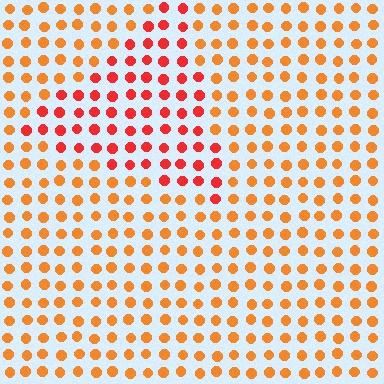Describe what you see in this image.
The image is filled with small orange elements in a uniform arrangement. A triangle-shaped region is visible where the elements are tinted to a slightly different hue, forming a subtle color boundary.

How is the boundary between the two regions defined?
The boundary is defined purely by a slight shift in hue (about 29 degrees). Spacing, size, and orientation are identical on both sides.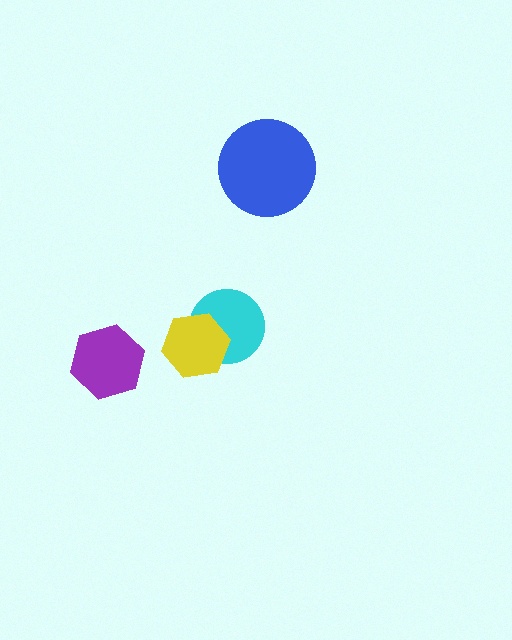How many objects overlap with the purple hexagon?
0 objects overlap with the purple hexagon.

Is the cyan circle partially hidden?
Yes, it is partially covered by another shape.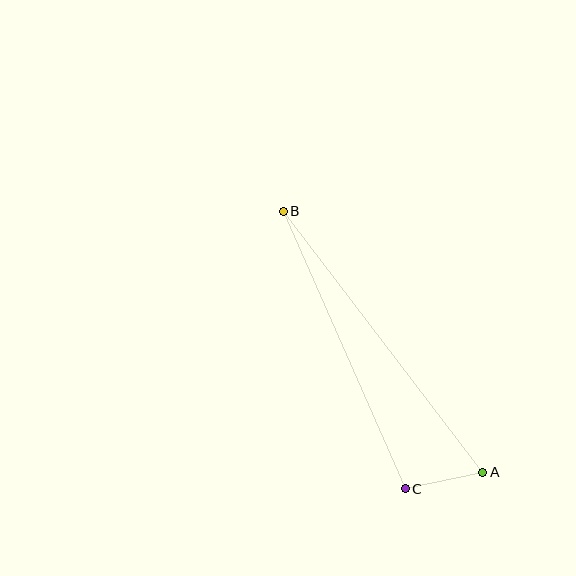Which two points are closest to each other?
Points A and C are closest to each other.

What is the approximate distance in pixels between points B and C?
The distance between B and C is approximately 303 pixels.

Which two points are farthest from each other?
Points A and B are farthest from each other.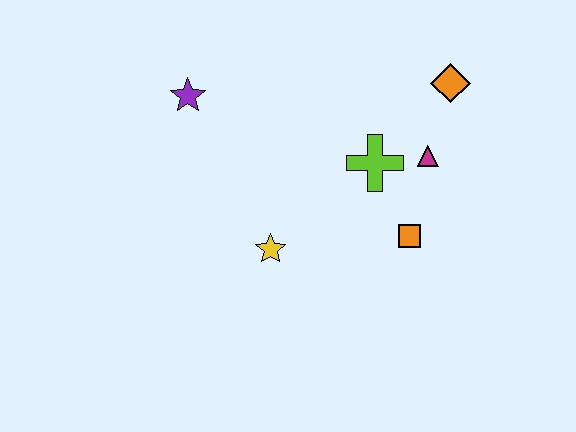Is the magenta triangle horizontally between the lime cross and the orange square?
No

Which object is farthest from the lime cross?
The purple star is farthest from the lime cross.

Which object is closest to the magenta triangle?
The lime cross is closest to the magenta triangle.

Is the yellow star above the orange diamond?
No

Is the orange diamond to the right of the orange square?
Yes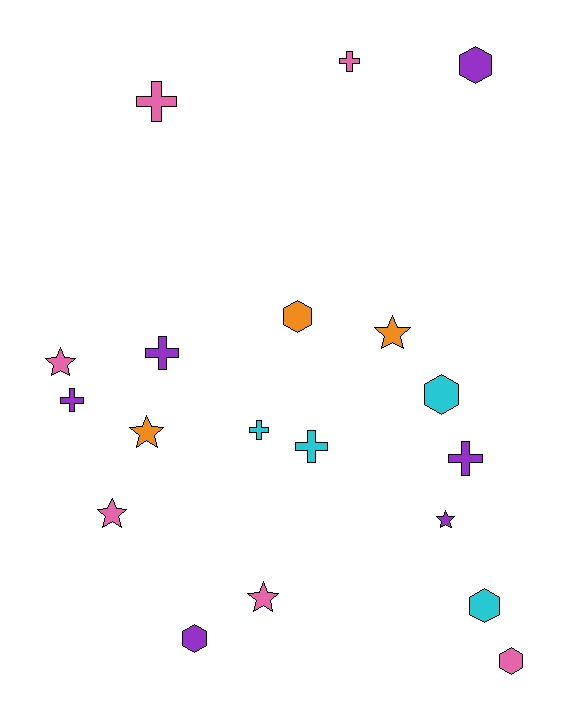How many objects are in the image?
There are 19 objects.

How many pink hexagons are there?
There is 1 pink hexagon.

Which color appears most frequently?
Purple, with 6 objects.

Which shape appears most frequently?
Cross, with 7 objects.